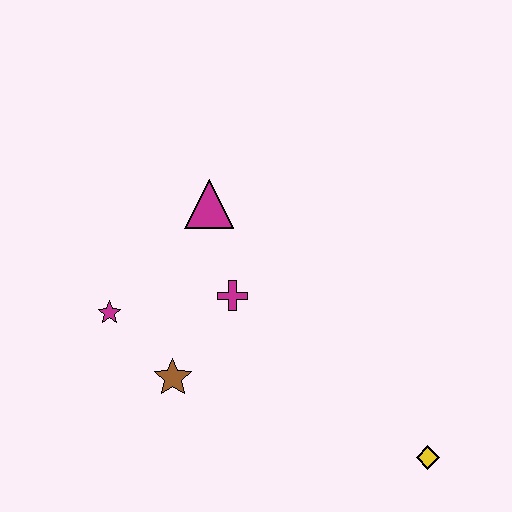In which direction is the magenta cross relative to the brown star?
The magenta cross is above the brown star.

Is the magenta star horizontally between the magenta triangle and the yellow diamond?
No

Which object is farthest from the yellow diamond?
The magenta star is farthest from the yellow diamond.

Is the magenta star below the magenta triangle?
Yes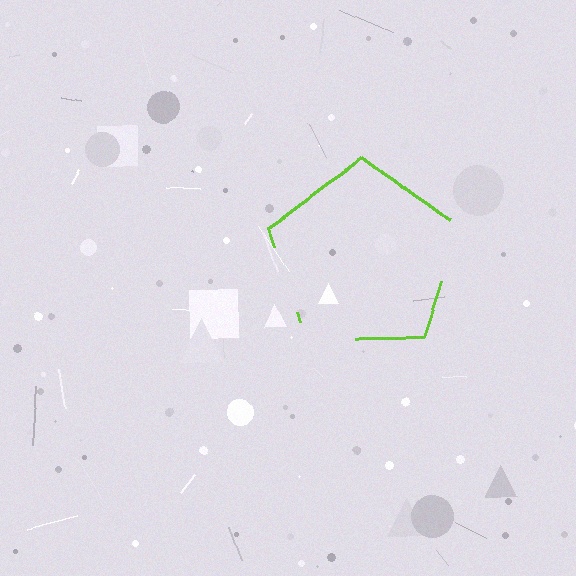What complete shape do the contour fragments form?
The contour fragments form a pentagon.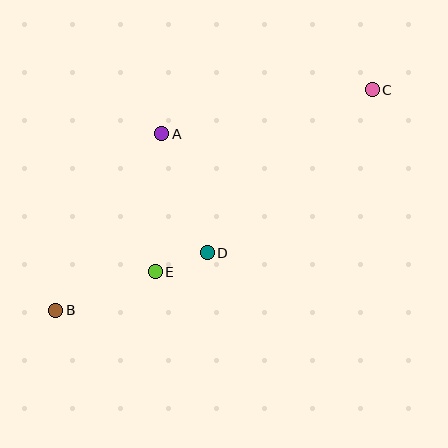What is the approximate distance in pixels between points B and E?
The distance between B and E is approximately 107 pixels.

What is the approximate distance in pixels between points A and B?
The distance between A and B is approximately 206 pixels.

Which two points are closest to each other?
Points D and E are closest to each other.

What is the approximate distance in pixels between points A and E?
The distance between A and E is approximately 138 pixels.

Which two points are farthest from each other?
Points B and C are farthest from each other.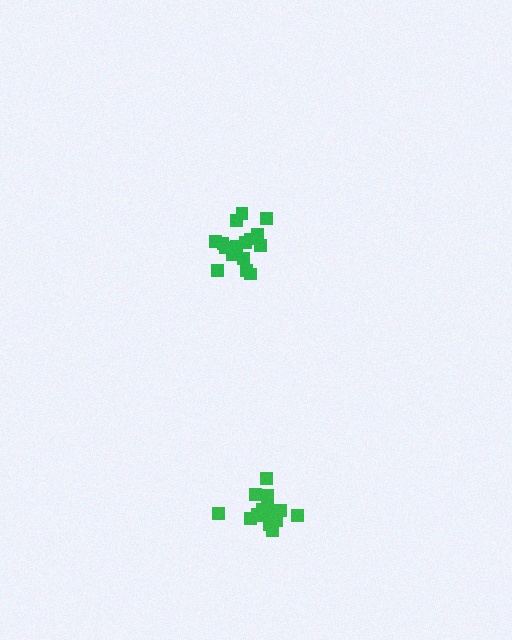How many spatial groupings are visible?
There are 2 spatial groupings.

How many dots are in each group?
Group 1: 16 dots, Group 2: 16 dots (32 total).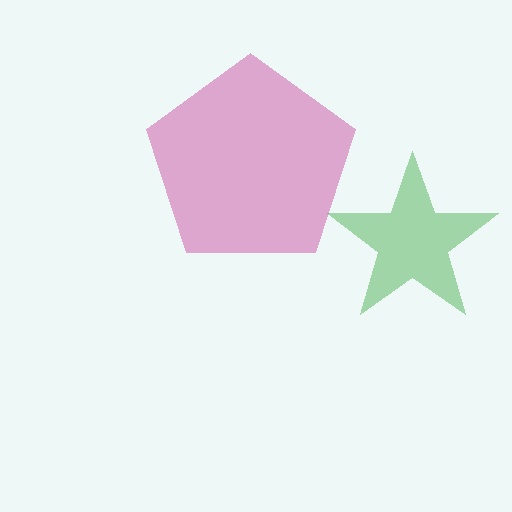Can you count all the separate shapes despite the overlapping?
Yes, there are 2 separate shapes.